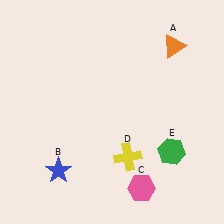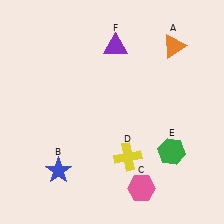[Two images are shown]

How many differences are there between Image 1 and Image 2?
There is 1 difference between the two images.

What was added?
A purple triangle (F) was added in Image 2.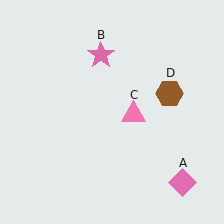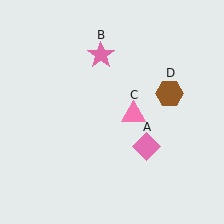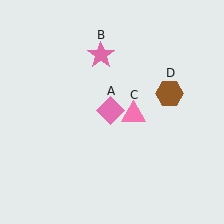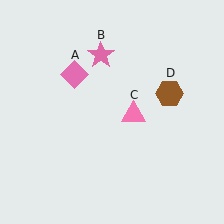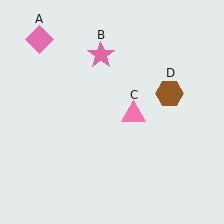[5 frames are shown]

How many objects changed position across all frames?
1 object changed position: pink diamond (object A).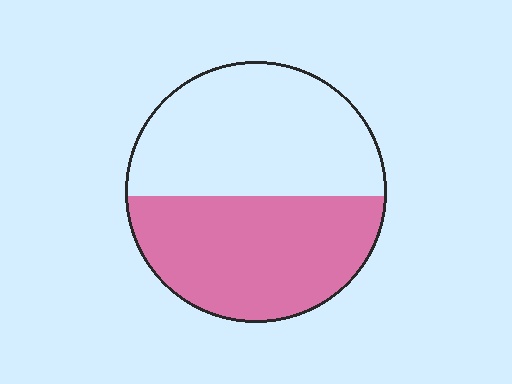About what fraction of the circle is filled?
About one half (1/2).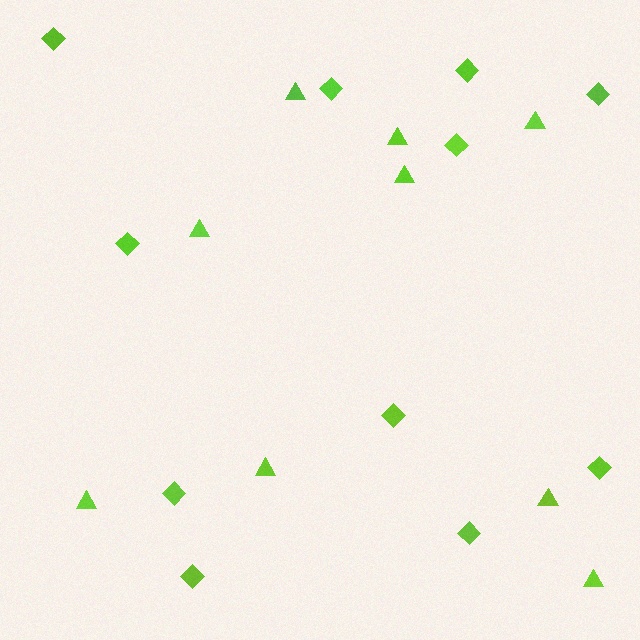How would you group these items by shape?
There are 2 groups: one group of diamonds (11) and one group of triangles (9).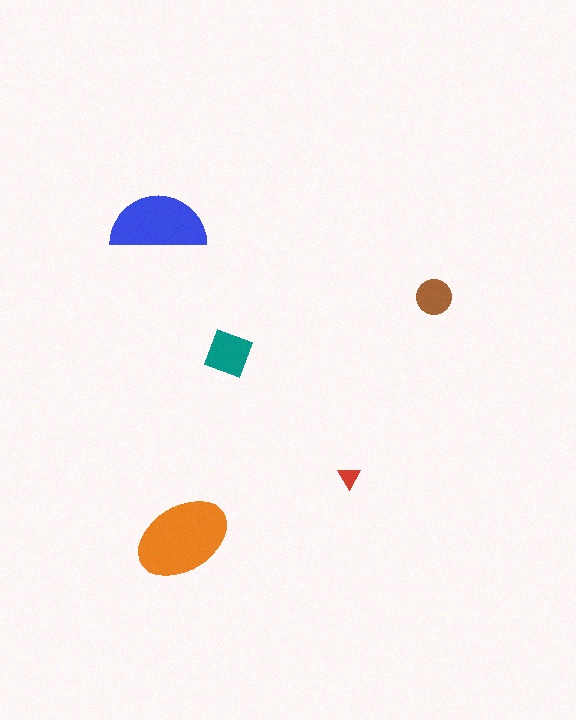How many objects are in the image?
There are 5 objects in the image.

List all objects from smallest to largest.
The red triangle, the brown circle, the teal square, the blue semicircle, the orange ellipse.